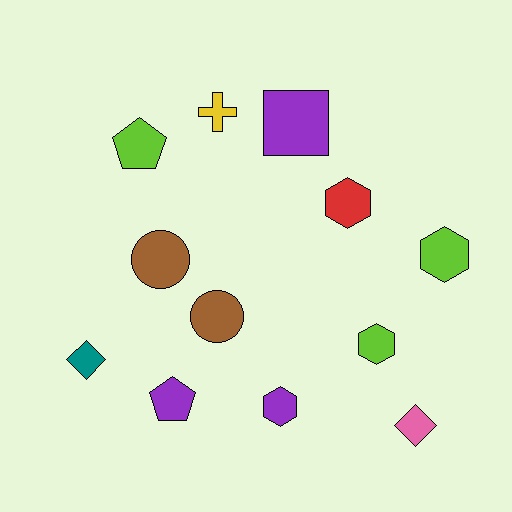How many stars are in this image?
There are no stars.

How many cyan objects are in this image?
There are no cyan objects.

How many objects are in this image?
There are 12 objects.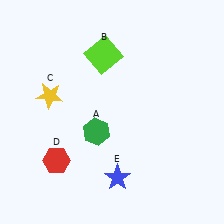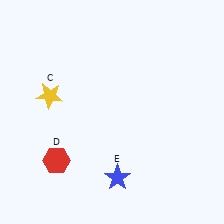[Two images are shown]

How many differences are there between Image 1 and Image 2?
There are 2 differences between the two images.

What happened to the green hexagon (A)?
The green hexagon (A) was removed in Image 2. It was in the bottom-left area of Image 1.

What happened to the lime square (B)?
The lime square (B) was removed in Image 2. It was in the top-left area of Image 1.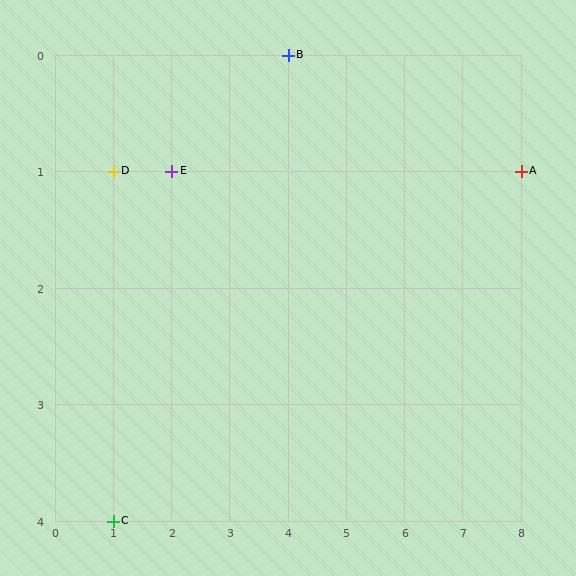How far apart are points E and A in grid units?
Points E and A are 6 columns apart.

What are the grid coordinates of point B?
Point B is at grid coordinates (4, 0).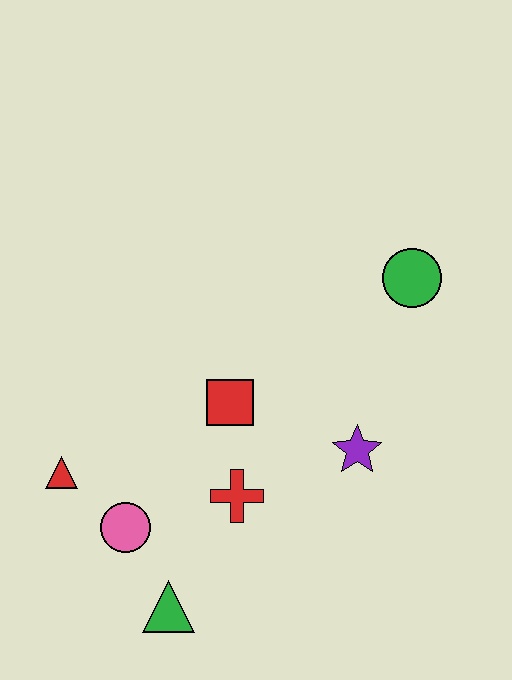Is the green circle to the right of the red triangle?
Yes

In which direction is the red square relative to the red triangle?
The red square is to the right of the red triangle.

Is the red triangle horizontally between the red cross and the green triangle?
No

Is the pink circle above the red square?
No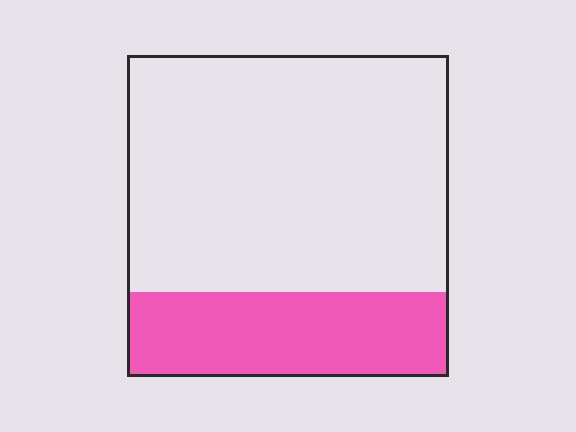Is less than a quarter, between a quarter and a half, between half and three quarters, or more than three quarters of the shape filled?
Between a quarter and a half.